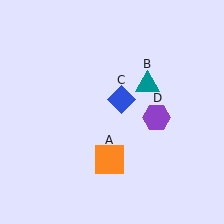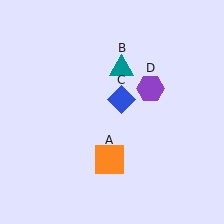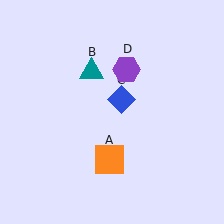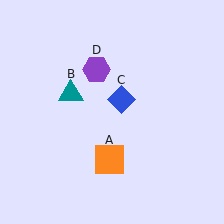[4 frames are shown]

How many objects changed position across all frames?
2 objects changed position: teal triangle (object B), purple hexagon (object D).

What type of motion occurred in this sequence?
The teal triangle (object B), purple hexagon (object D) rotated counterclockwise around the center of the scene.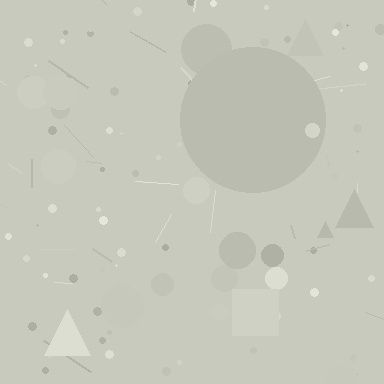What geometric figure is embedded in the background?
A circle is embedded in the background.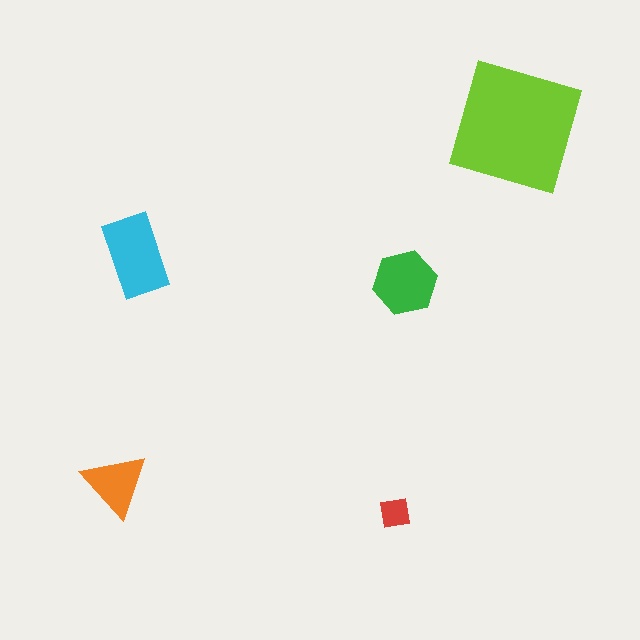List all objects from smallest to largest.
The red square, the orange triangle, the green hexagon, the cyan rectangle, the lime square.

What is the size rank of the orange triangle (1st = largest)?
4th.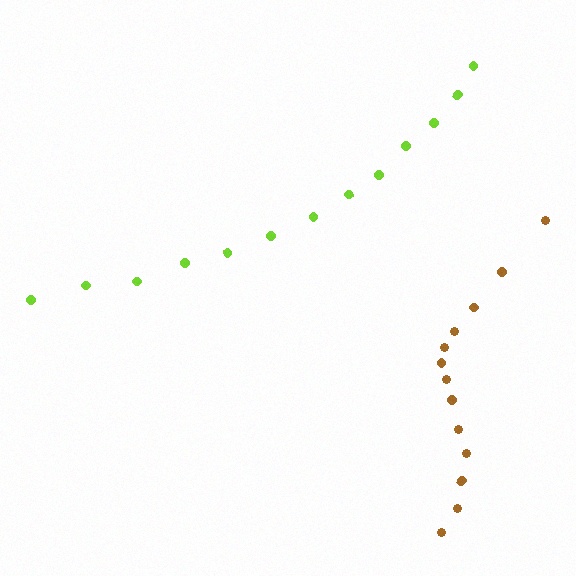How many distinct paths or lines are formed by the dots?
There are 2 distinct paths.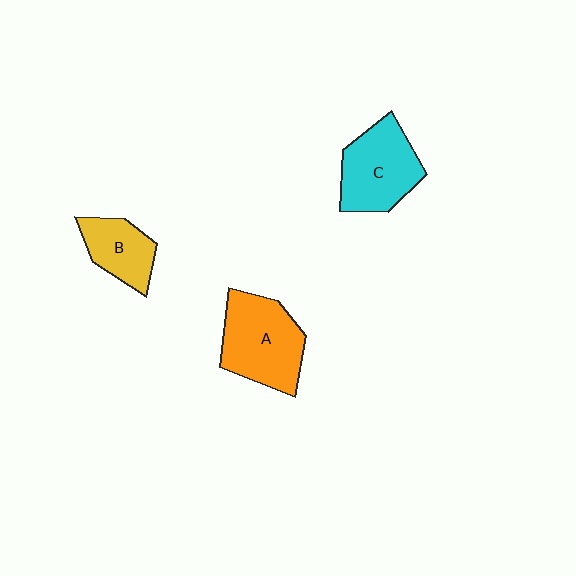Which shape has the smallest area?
Shape B (yellow).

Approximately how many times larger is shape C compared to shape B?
Approximately 1.5 times.